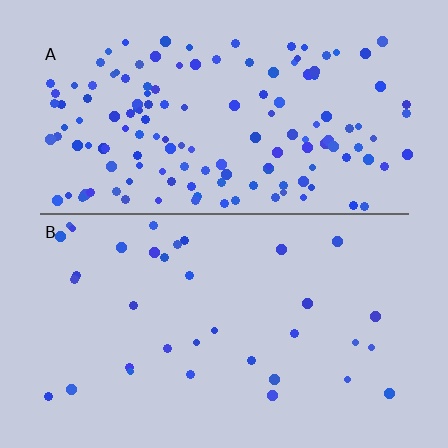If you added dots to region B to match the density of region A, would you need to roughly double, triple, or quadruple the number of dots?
Approximately quadruple.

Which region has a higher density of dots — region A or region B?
A (the top).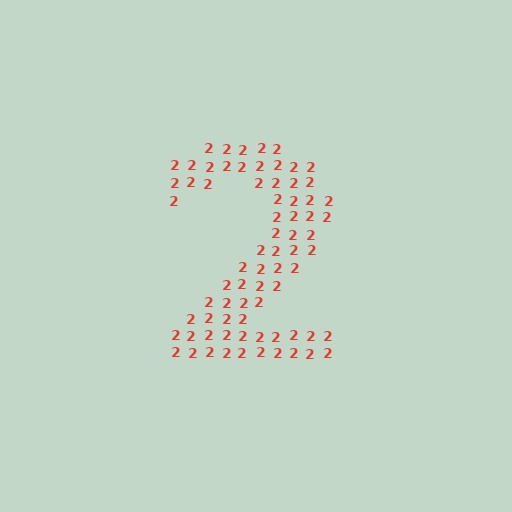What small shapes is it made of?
It is made of small digit 2's.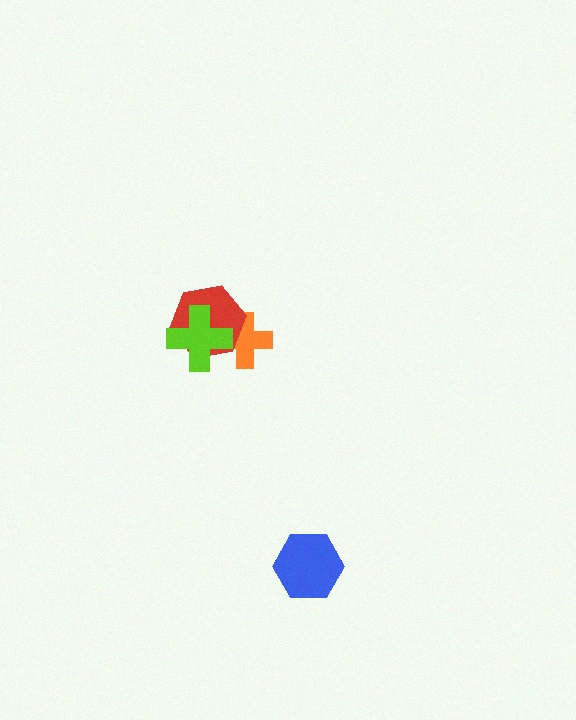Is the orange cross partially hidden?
Yes, it is partially covered by another shape.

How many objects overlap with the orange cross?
2 objects overlap with the orange cross.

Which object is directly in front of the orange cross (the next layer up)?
The red hexagon is directly in front of the orange cross.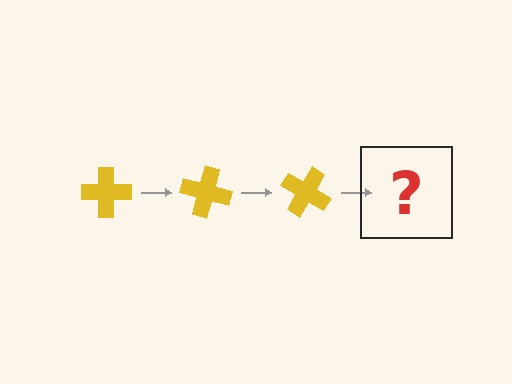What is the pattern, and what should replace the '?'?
The pattern is that the cross rotates 15 degrees each step. The '?' should be a yellow cross rotated 45 degrees.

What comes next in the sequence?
The next element should be a yellow cross rotated 45 degrees.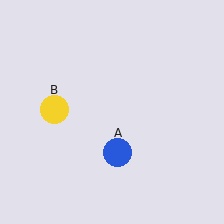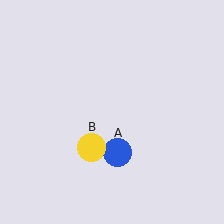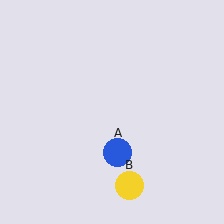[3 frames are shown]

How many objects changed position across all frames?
1 object changed position: yellow circle (object B).